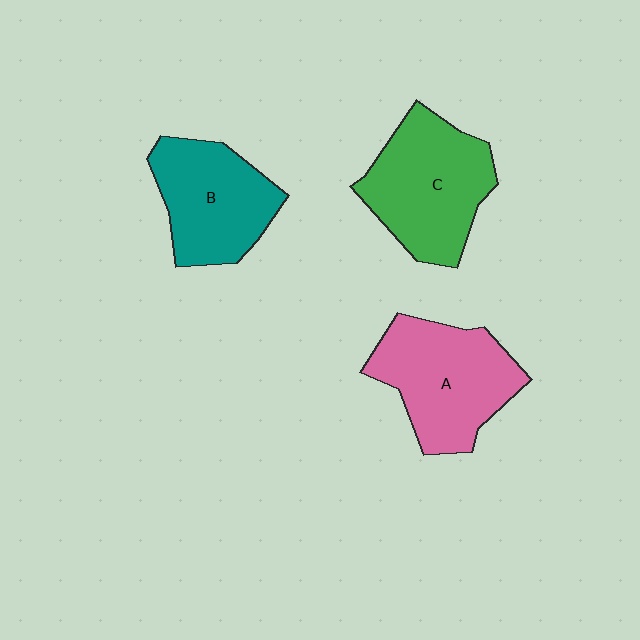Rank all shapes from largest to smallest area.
From largest to smallest: C (green), A (pink), B (teal).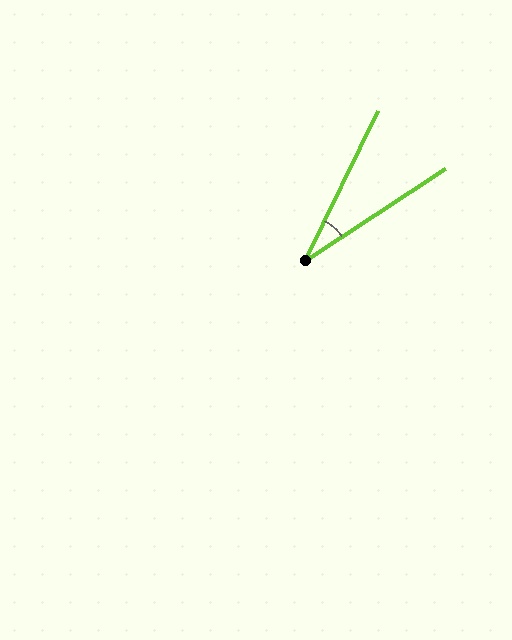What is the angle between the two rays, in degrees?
Approximately 31 degrees.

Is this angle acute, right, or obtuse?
It is acute.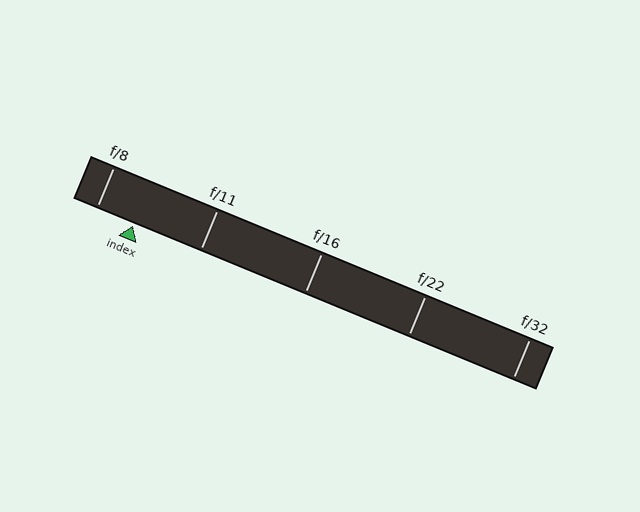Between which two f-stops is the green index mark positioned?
The index mark is between f/8 and f/11.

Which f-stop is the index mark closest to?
The index mark is closest to f/8.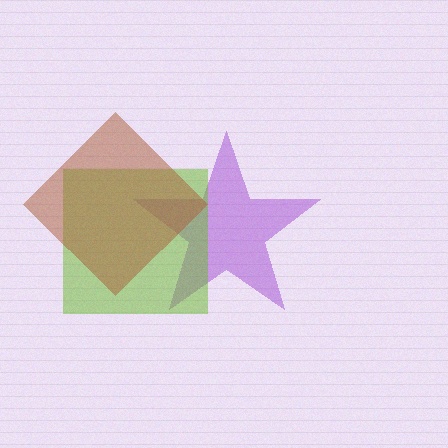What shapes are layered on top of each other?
The layered shapes are: a purple star, a lime square, a brown diamond.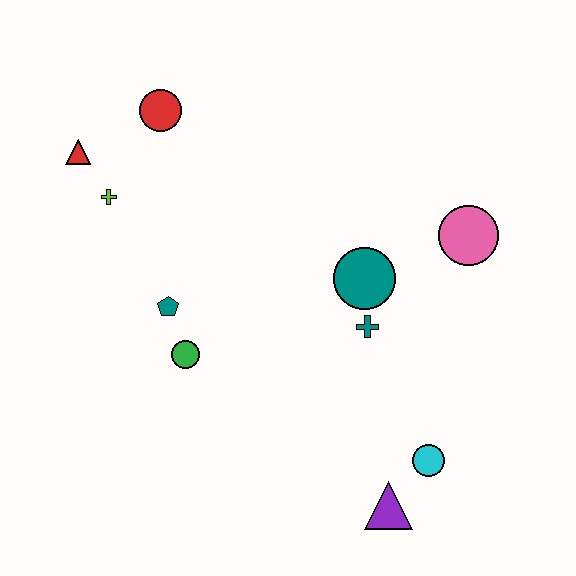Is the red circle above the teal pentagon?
Yes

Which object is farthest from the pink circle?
The red triangle is farthest from the pink circle.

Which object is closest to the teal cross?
The teal circle is closest to the teal cross.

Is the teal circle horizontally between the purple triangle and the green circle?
Yes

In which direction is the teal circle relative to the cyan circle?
The teal circle is above the cyan circle.